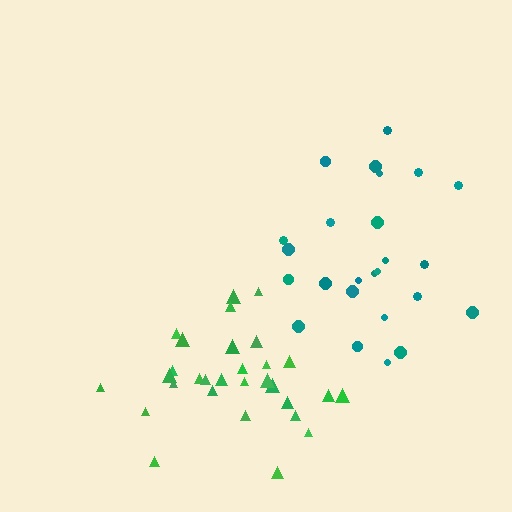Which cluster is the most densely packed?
Green.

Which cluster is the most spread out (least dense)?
Teal.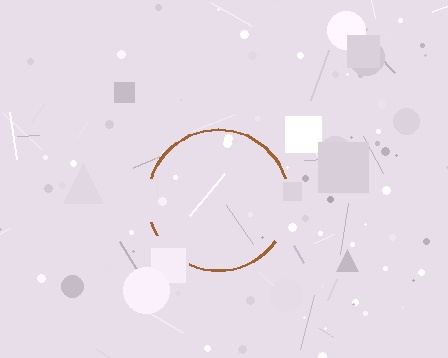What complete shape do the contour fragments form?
The contour fragments form a circle.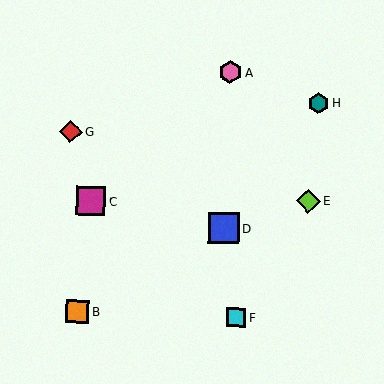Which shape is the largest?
The blue square (labeled D) is the largest.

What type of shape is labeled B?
Shape B is an orange square.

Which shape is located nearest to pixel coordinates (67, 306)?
The orange square (labeled B) at (78, 312) is nearest to that location.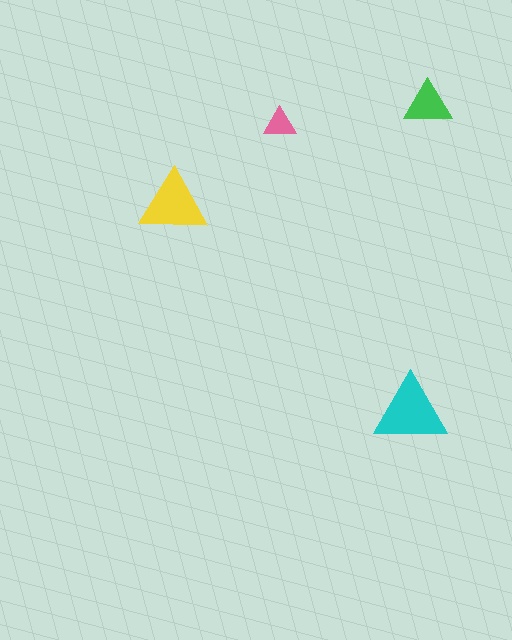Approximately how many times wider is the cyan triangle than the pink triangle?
About 2 times wider.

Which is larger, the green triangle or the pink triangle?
The green one.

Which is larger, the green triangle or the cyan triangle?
The cyan one.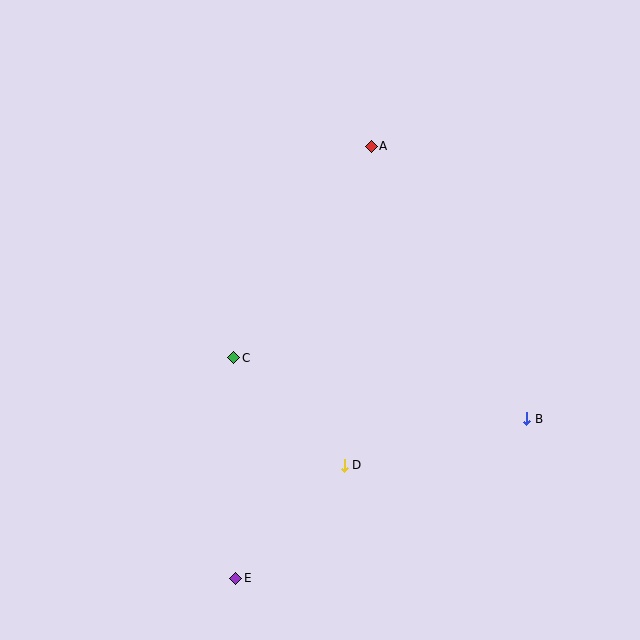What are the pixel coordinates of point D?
Point D is at (344, 465).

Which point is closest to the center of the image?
Point C at (234, 358) is closest to the center.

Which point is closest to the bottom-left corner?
Point E is closest to the bottom-left corner.